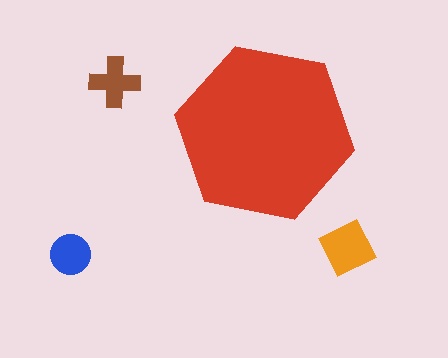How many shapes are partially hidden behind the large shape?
0 shapes are partially hidden.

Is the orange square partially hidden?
No, the orange square is fully visible.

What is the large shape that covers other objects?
A red hexagon.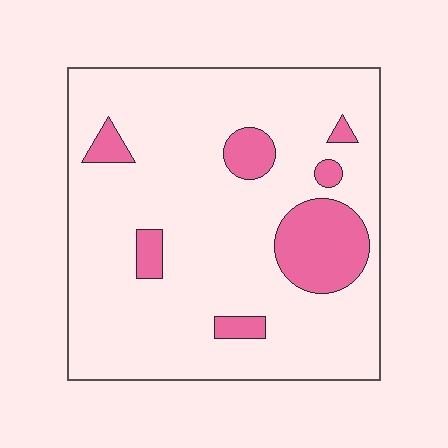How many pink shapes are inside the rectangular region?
7.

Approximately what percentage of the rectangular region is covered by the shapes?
Approximately 15%.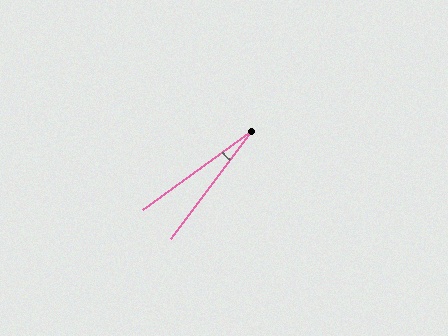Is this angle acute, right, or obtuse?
It is acute.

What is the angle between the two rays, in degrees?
Approximately 17 degrees.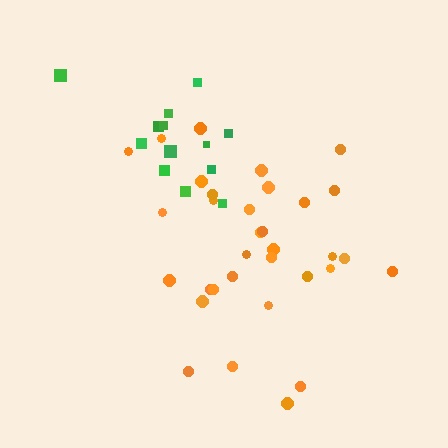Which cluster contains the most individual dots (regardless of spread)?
Orange (33).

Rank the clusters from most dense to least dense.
green, orange.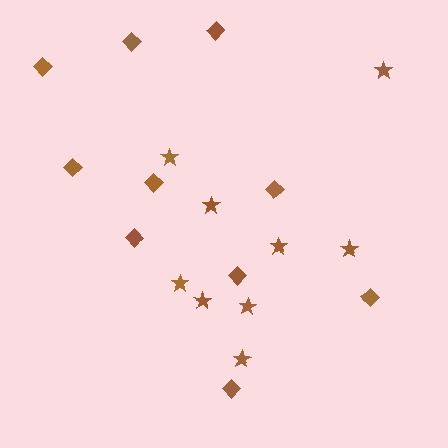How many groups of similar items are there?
There are 2 groups: one group of stars (9) and one group of diamonds (10).